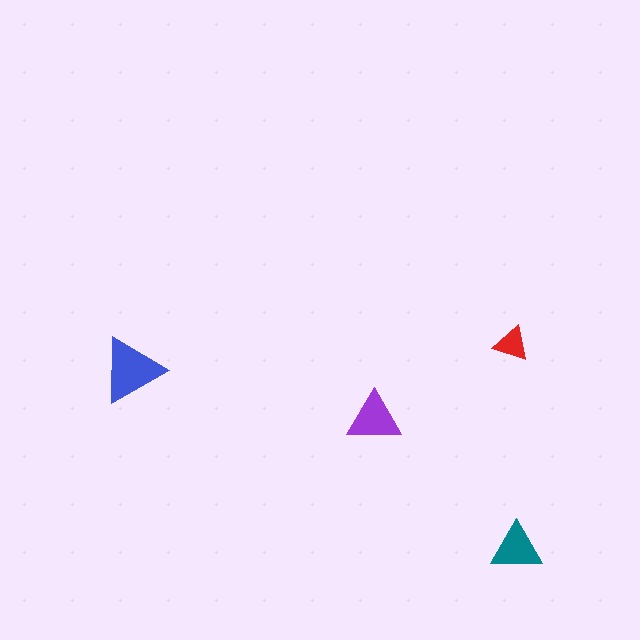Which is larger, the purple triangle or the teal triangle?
The purple one.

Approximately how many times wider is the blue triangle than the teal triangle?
About 1.5 times wider.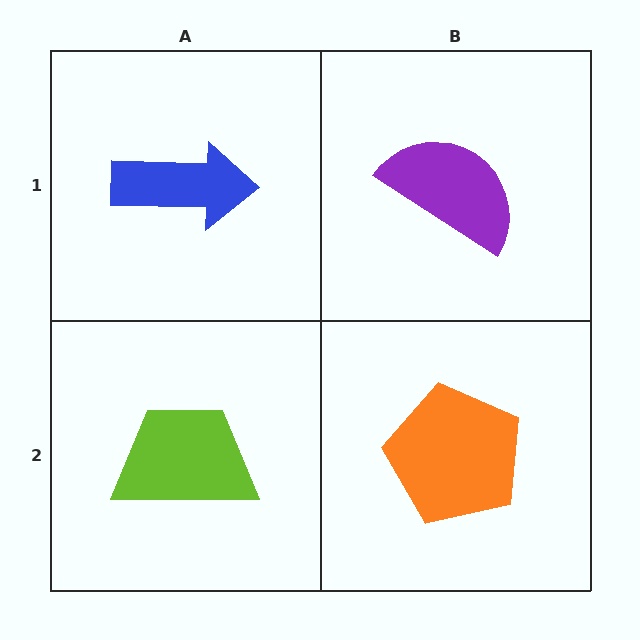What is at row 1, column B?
A purple semicircle.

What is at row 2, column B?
An orange pentagon.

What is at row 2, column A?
A lime trapezoid.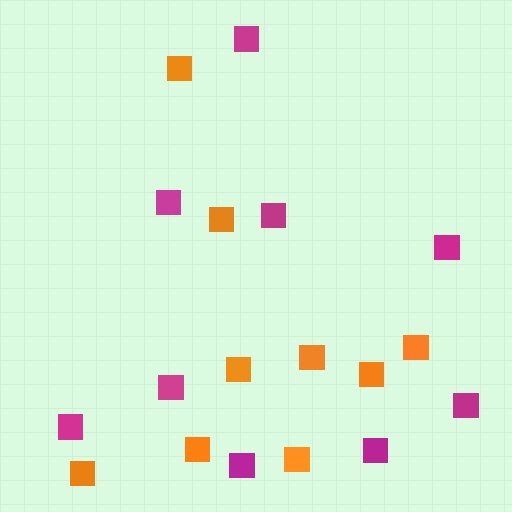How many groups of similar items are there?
There are 2 groups: one group of orange squares (9) and one group of magenta squares (9).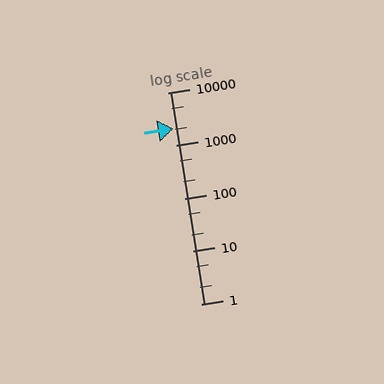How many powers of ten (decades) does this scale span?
The scale spans 4 decades, from 1 to 10000.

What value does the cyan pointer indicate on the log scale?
The pointer indicates approximately 2100.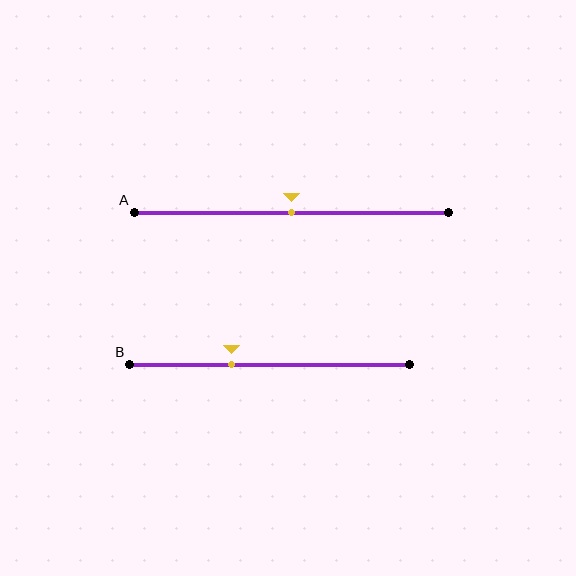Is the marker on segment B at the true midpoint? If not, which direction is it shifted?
No, the marker on segment B is shifted to the left by about 14% of the segment length.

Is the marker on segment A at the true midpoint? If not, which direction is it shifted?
Yes, the marker on segment A is at the true midpoint.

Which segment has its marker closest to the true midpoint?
Segment A has its marker closest to the true midpoint.